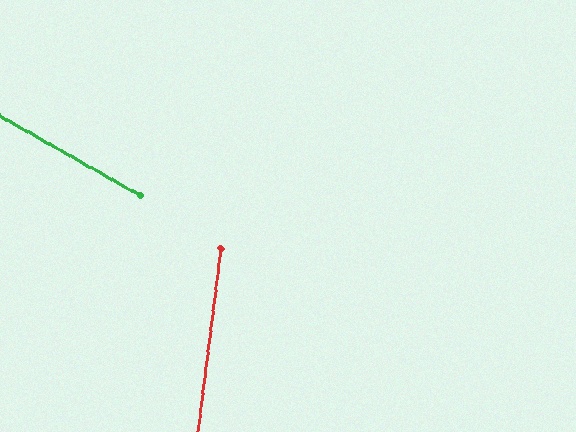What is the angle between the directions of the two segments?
Approximately 68 degrees.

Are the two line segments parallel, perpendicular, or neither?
Neither parallel nor perpendicular — they differ by about 68°.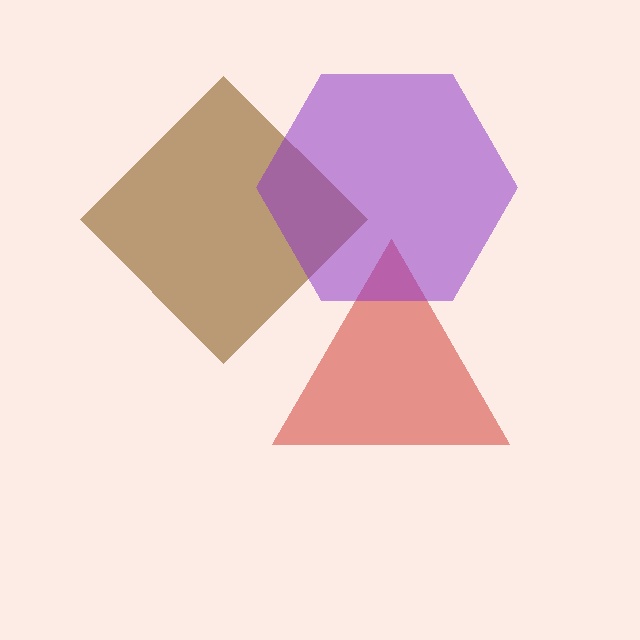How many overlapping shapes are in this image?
There are 3 overlapping shapes in the image.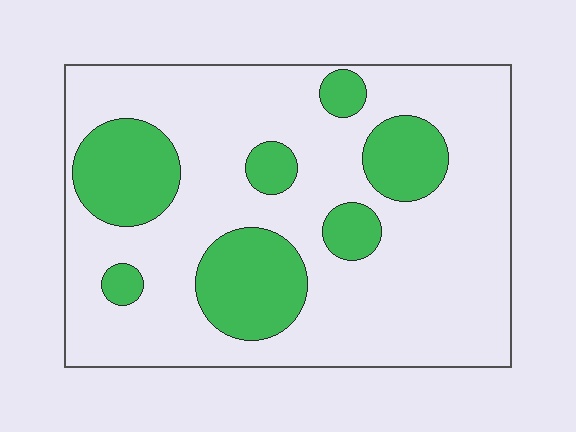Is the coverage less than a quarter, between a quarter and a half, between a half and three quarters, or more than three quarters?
Less than a quarter.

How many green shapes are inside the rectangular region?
7.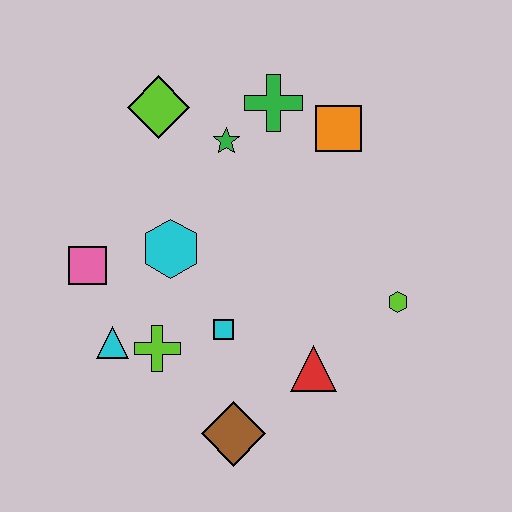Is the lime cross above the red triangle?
Yes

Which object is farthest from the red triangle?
The lime diamond is farthest from the red triangle.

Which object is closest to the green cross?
The green star is closest to the green cross.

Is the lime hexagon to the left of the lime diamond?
No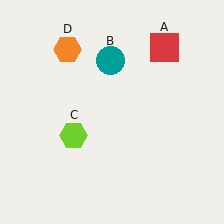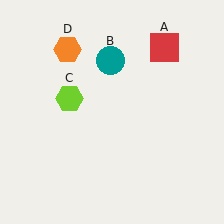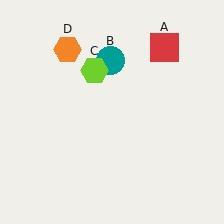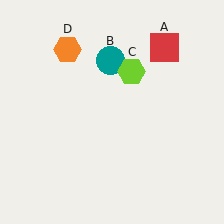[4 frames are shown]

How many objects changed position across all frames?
1 object changed position: lime hexagon (object C).